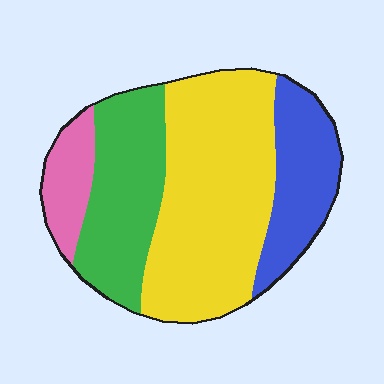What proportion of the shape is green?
Green covers around 25% of the shape.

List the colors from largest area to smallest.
From largest to smallest: yellow, green, blue, pink.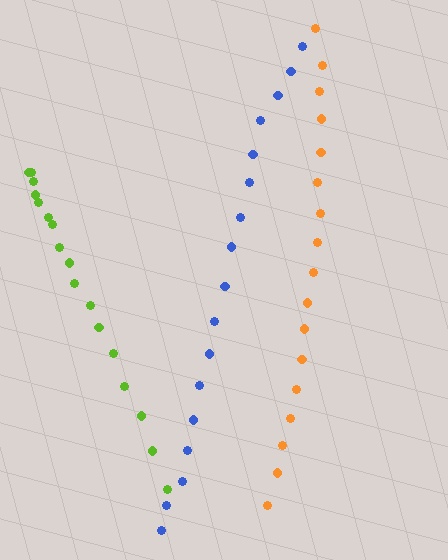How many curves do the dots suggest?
There are 3 distinct paths.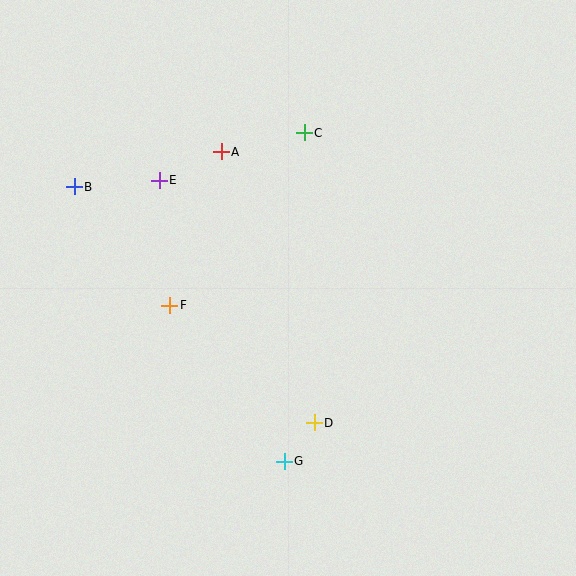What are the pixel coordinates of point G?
Point G is at (284, 461).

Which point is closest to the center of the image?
Point F at (170, 305) is closest to the center.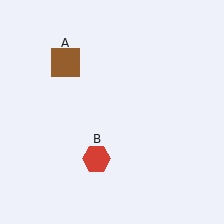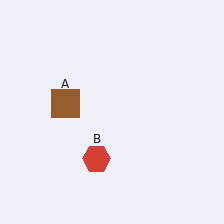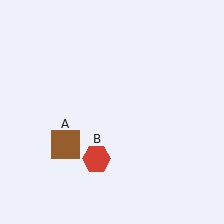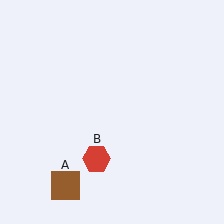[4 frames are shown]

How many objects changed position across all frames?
1 object changed position: brown square (object A).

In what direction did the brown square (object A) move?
The brown square (object A) moved down.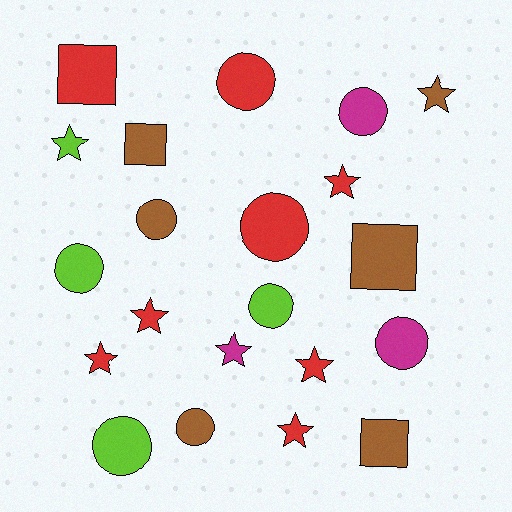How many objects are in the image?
There are 21 objects.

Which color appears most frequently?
Red, with 8 objects.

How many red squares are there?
There is 1 red square.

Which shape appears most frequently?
Circle, with 9 objects.